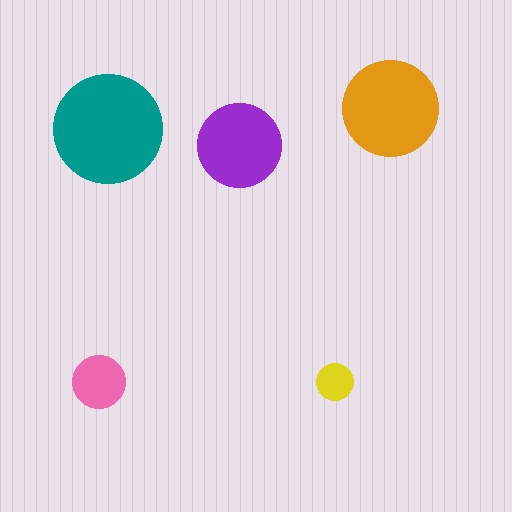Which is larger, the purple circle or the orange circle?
The orange one.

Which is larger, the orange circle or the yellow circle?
The orange one.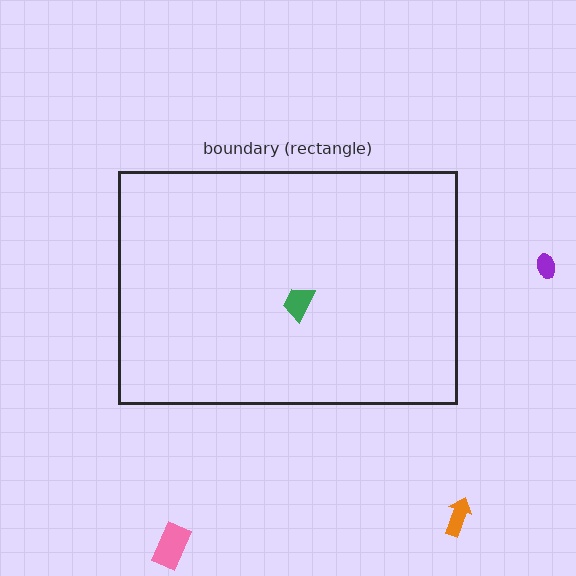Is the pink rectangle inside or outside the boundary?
Outside.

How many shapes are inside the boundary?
1 inside, 3 outside.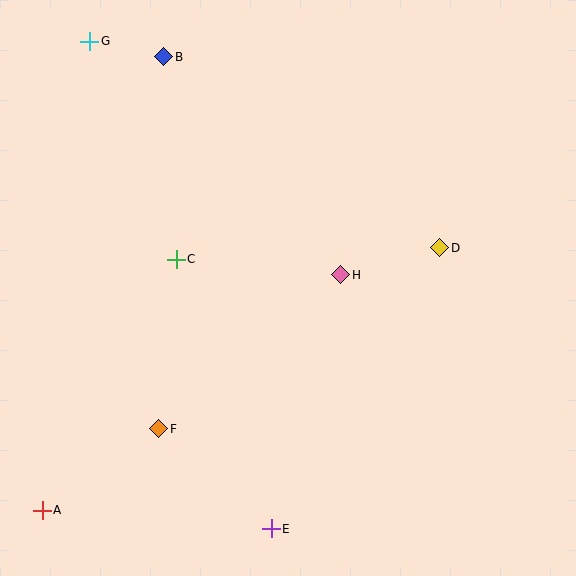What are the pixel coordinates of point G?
Point G is at (90, 41).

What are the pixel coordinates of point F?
Point F is at (159, 429).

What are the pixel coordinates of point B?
Point B is at (164, 57).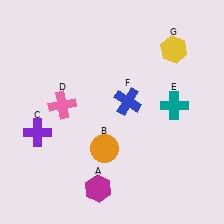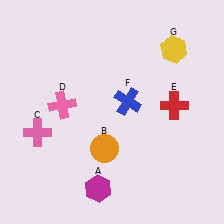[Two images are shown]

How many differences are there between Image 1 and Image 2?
There are 2 differences between the two images.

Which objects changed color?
C changed from purple to pink. E changed from teal to red.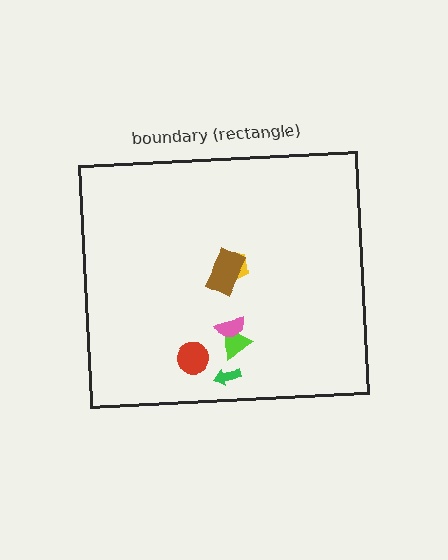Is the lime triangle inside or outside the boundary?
Inside.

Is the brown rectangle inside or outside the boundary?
Inside.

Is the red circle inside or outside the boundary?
Inside.